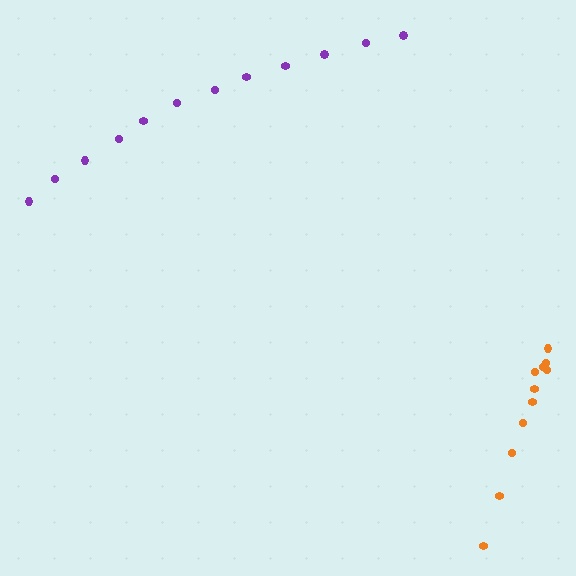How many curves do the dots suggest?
There are 2 distinct paths.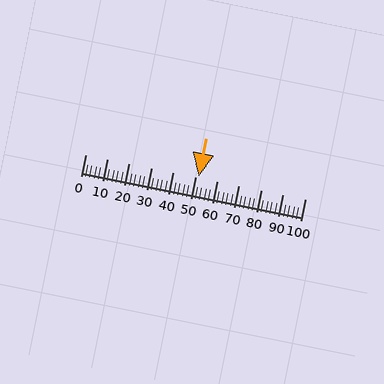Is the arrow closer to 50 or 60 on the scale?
The arrow is closer to 50.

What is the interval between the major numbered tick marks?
The major tick marks are spaced 10 units apart.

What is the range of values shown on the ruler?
The ruler shows values from 0 to 100.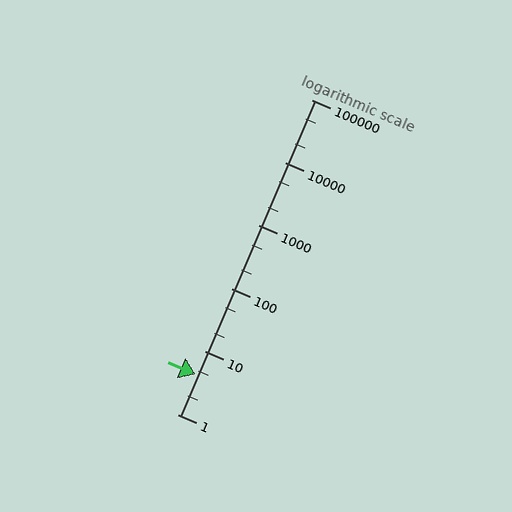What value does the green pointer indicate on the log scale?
The pointer indicates approximately 4.3.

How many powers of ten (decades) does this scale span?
The scale spans 5 decades, from 1 to 100000.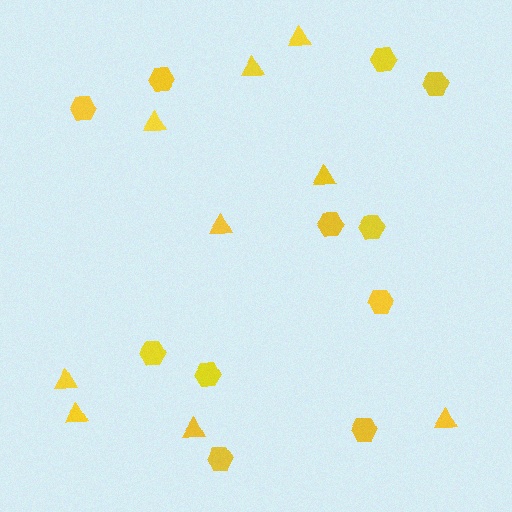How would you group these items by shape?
There are 2 groups: one group of triangles (9) and one group of hexagons (11).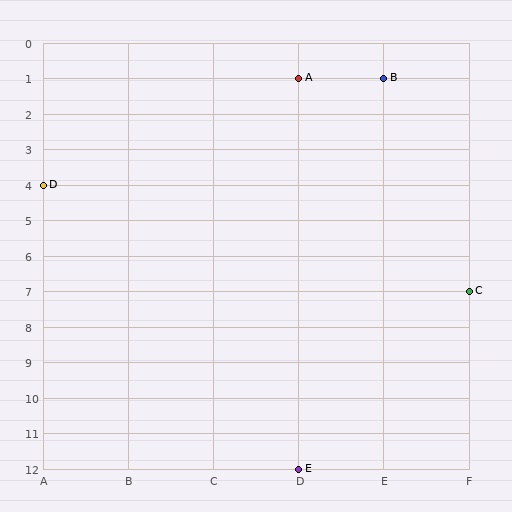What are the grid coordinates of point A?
Point A is at grid coordinates (D, 1).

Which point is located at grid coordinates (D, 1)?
Point A is at (D, 1).